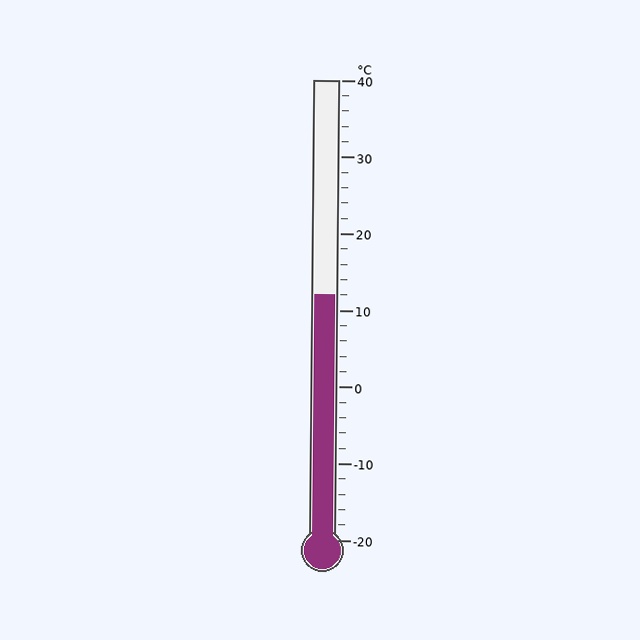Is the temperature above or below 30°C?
The temperature is below 30°C.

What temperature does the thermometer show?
The thermometer shows approximately 12°C.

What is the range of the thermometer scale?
The thermometer scale ranges from -20°C to 40°C.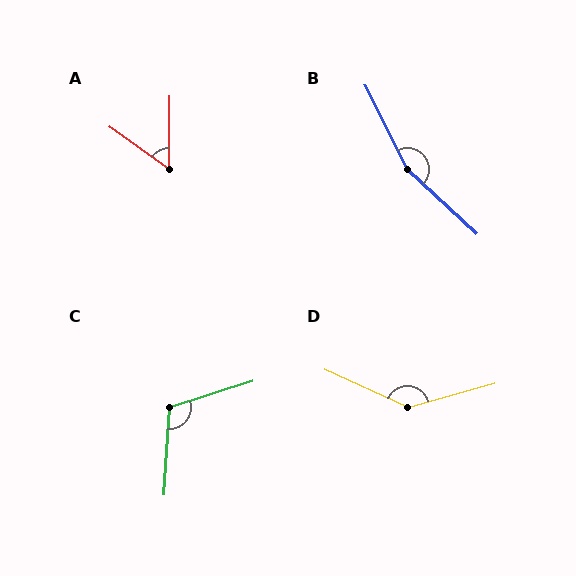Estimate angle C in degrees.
Approximately 111 degrees.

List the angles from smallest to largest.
A (54°), C (111°), D (140°), B (160°).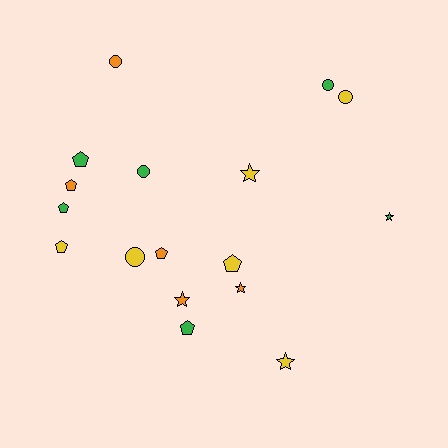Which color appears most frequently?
Yellow, with 6 objects.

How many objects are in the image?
There are 17 objects.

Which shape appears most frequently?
Pentagon, with 7 objects.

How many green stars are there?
There is 1 green star.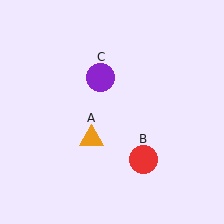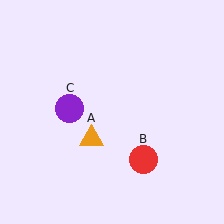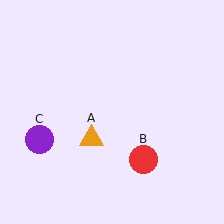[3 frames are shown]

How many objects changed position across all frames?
1 object changed position: purple circle (object C).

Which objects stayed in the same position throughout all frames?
Orange triangle (object A) and red circle (object B) remained stationary.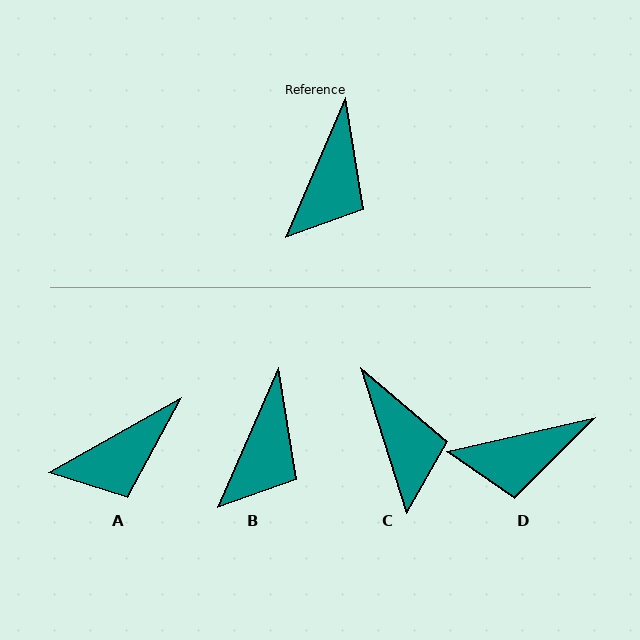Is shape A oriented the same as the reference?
No, it is off by about 38 degrees.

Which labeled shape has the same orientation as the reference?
B.